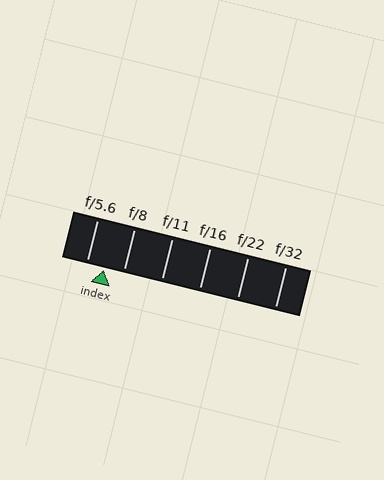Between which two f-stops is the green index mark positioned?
The index mark is between f/5.6 and f/8.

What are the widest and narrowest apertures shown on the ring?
The widest aperture shown is f/5.6 and the narrowest is f/32.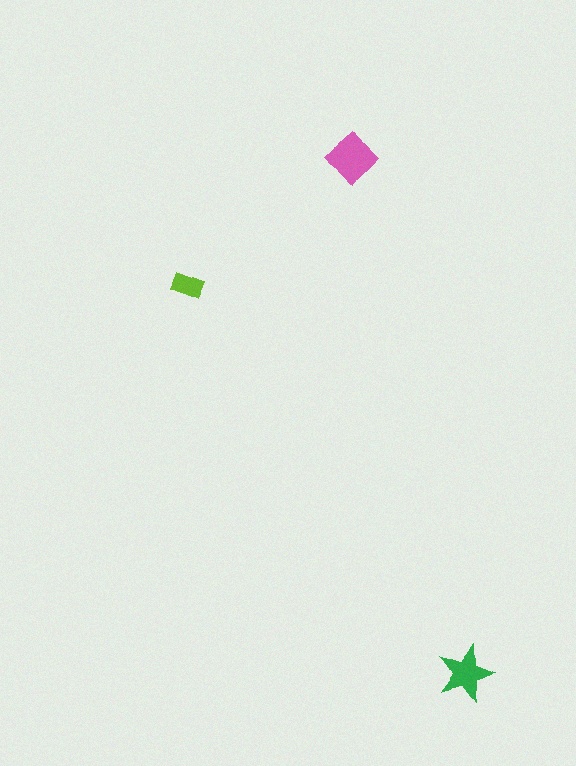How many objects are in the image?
There are 3 objects in the image.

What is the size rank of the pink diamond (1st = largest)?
1st.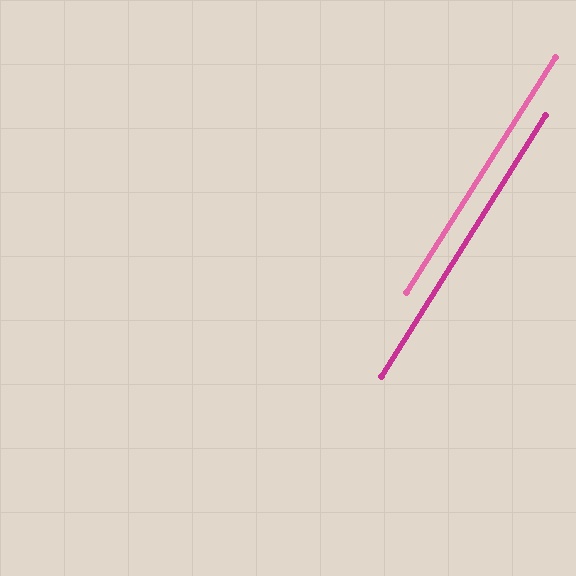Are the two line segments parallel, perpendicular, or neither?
Parallel — their directions differ by only 0.3°.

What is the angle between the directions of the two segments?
Approximately 0 degrees.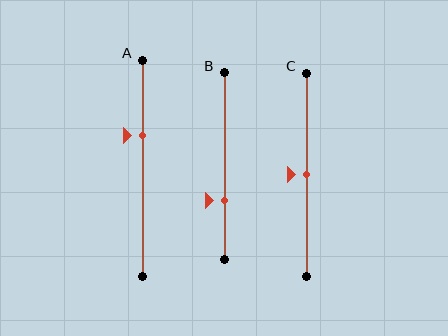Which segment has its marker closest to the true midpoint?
Segment C has its marker closest to the true midpoint.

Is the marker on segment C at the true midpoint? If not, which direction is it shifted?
Yes, the marker on segment C is at the true midpoint.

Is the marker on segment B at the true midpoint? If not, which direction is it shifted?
No, the marker on segment B is shifted downward by about 19% of the segment length.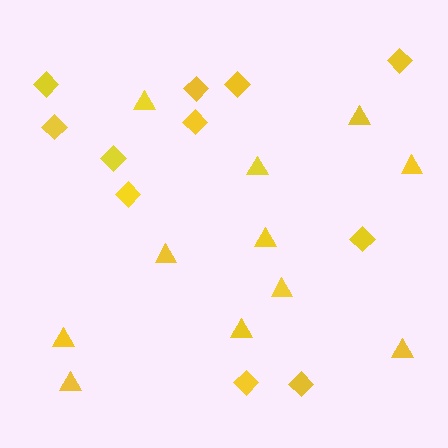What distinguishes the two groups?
There are 2 groups: one group of diamonds (11) and one group of triangles (11).